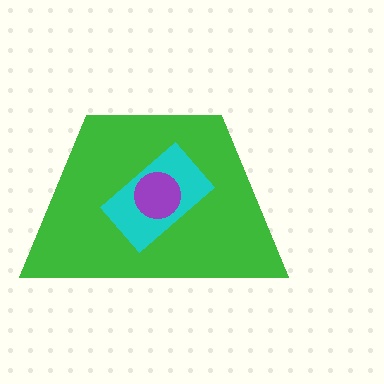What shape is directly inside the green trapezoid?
The cyan rectangle.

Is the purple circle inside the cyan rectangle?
Yes.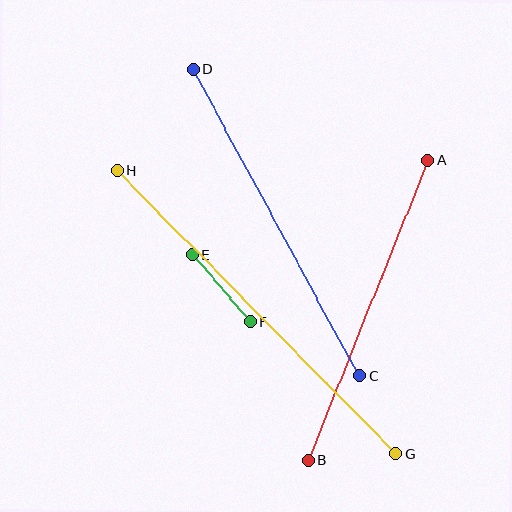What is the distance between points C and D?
The distance is approximately 348 pixels.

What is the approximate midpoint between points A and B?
The midpoint is at approximately (368, 310) pixels.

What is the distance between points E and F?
The distance is approximately 89 pixels.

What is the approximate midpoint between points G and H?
The midpoint is at approximately (256, 312) pixels.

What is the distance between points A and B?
The distance is approximately 323 pixels.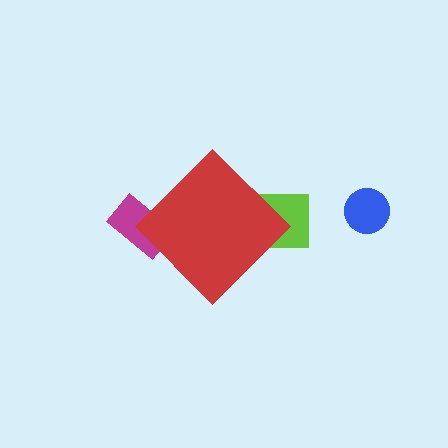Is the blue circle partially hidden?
No, the blue circle is fully visible.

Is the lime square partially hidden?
Yes, the lime square is partially hidden behind the red diamond.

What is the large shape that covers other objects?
A red diamond.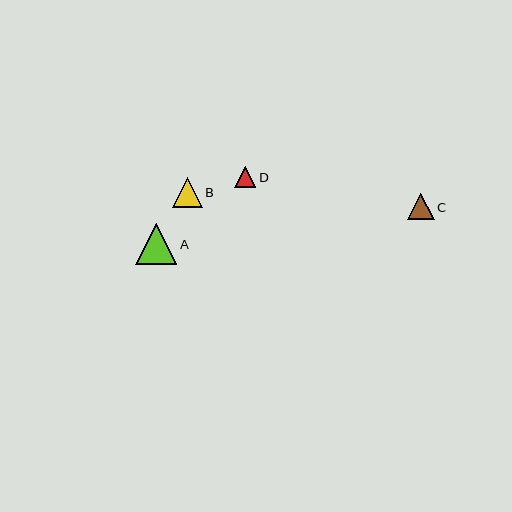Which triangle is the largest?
Triangle A is the largest with a size of approximately 41 pixels.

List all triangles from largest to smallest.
From largest to smallest: A, B, C, D.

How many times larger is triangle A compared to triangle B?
Triangle A is approximately 1.4 times the size of triangle B.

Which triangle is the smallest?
Triangle D is the smallest with a size of approximately 21 pixels.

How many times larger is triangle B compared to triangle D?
Triangle B is approximately 1.5 times the size of triangle D.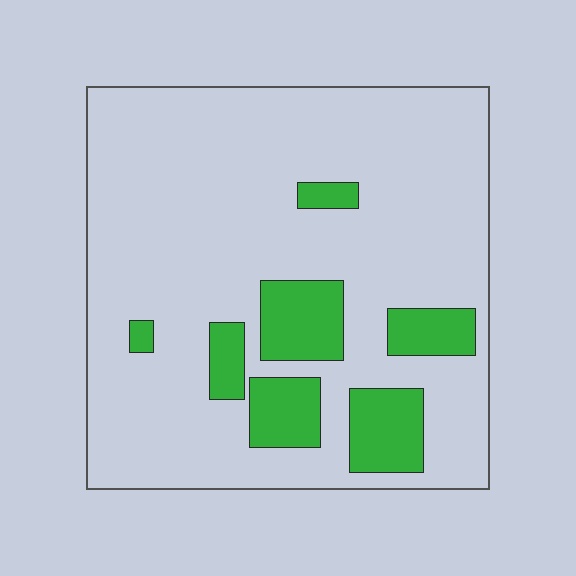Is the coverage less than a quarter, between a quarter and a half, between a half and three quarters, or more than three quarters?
Less than a quarter.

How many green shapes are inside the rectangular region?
7.